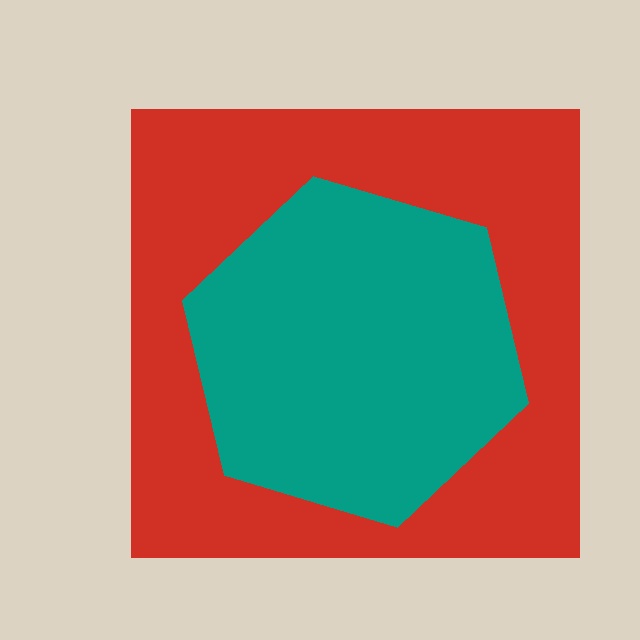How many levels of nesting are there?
2.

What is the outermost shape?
The red square.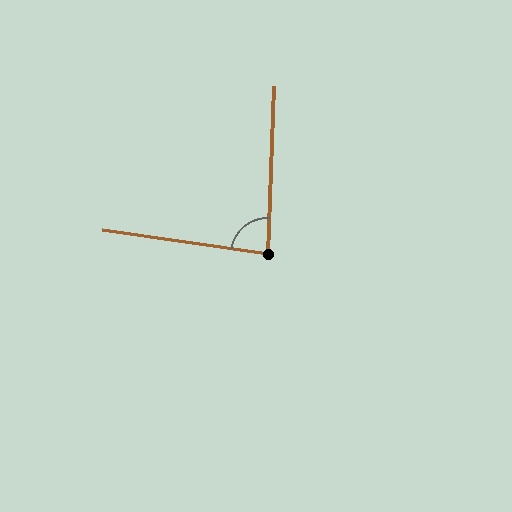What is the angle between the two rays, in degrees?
Approximately 84 degrees.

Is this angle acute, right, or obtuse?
It is acute.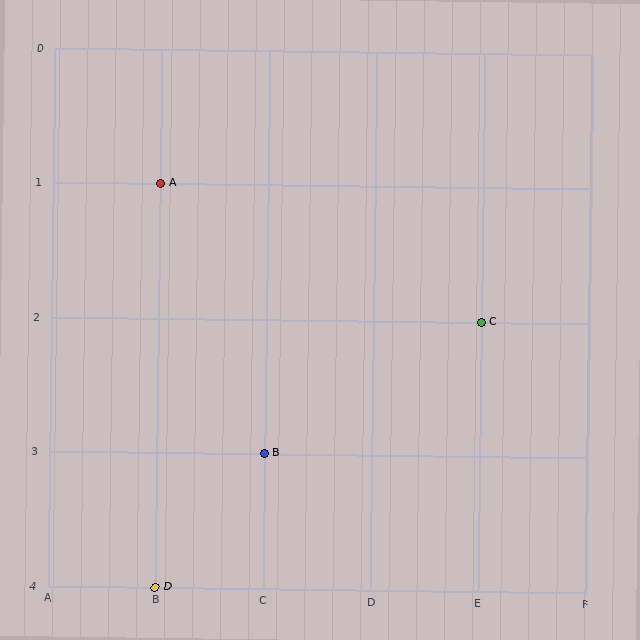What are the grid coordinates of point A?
Point A is at grid coordinates (B, 1).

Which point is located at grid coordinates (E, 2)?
Point C is at (E, 2).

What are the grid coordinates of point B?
Point B is at grid coordinates (C, 3).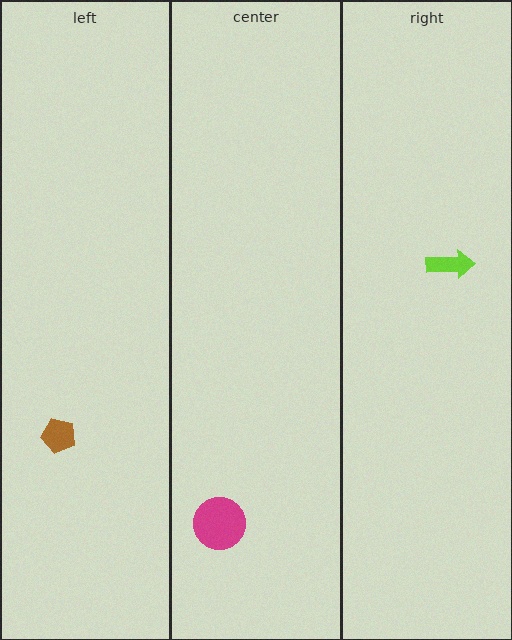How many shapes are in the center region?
1.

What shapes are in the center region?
The magenta circle.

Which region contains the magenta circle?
The center region.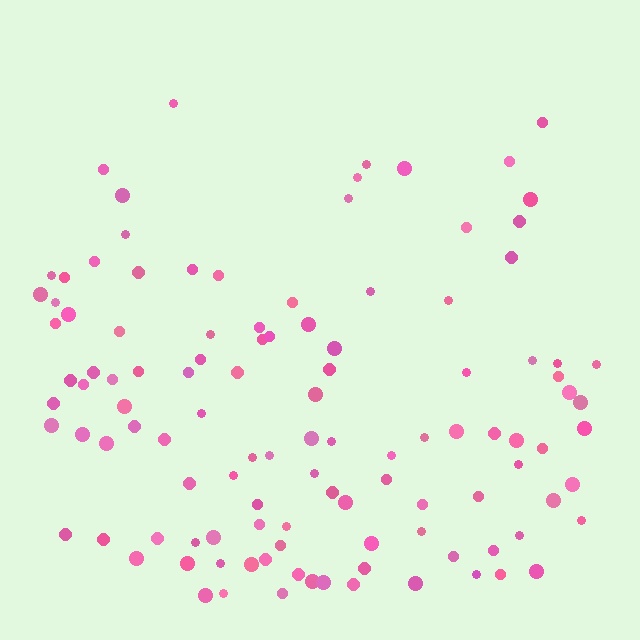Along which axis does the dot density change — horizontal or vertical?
Vertical.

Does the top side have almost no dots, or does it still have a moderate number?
Still a moderate number, just noticeably fewer than the bottom.